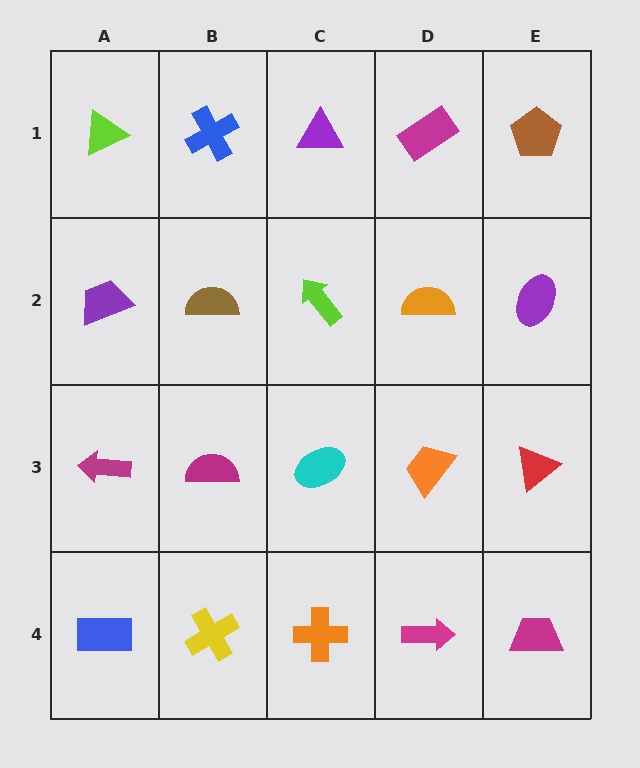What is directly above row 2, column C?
A purple triangle.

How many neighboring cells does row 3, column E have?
3.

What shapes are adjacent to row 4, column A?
A magenta arrow (row 3, column A), a yellow cross (row 4, column B).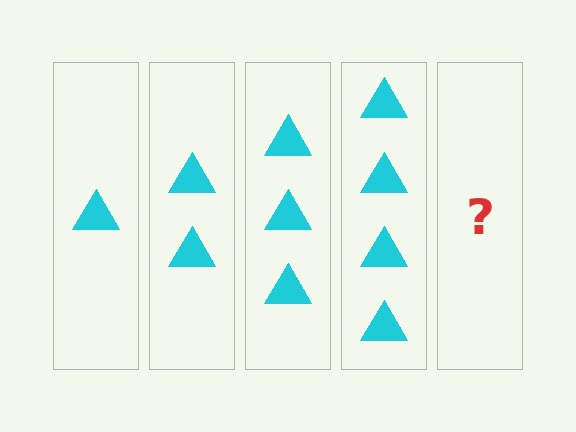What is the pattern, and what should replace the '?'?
The pattern is that each step adds one more triangle. The '?' should be 5 triangles.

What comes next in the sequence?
The next element should be 5 triangles.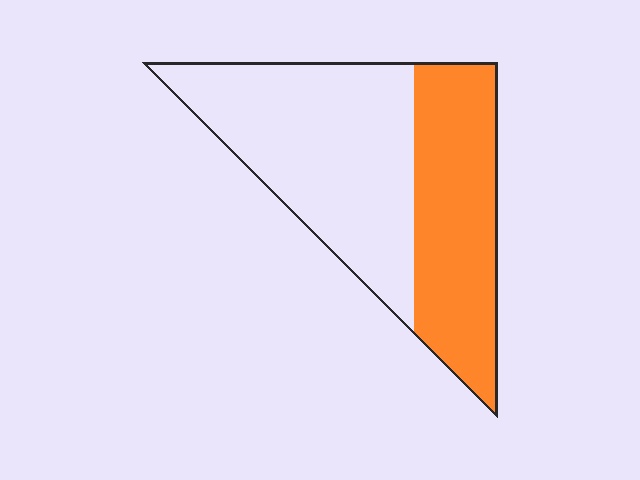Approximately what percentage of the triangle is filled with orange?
Approximately 40%.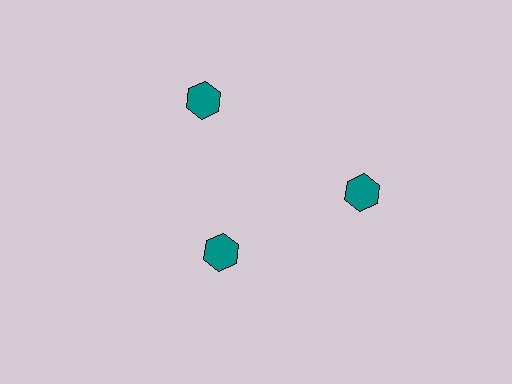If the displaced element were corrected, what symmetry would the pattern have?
It would have 3-fold rotational symmetry — the pattern would map onto itself every 120 degrees.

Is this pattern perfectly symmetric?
No. The 3 teal hexagons are arranged in a ring, but one element near the 7 o'clock position is pulled inward toward the center, breaking the 3-fold rotational symmetry.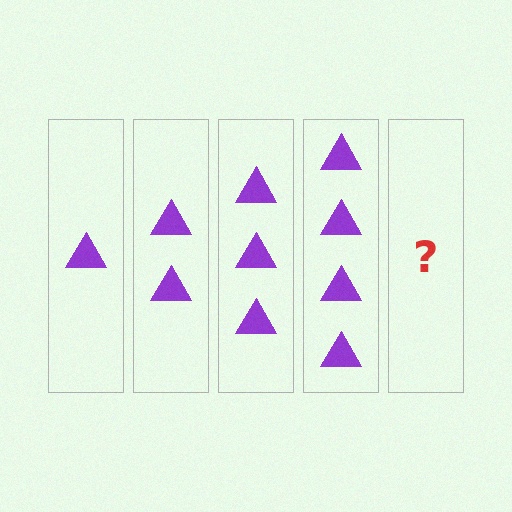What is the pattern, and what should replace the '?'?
The pattern is that each step adds one more triangle. The '?' should be 5 triangles.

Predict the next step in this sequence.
The next step is 5 triangles.